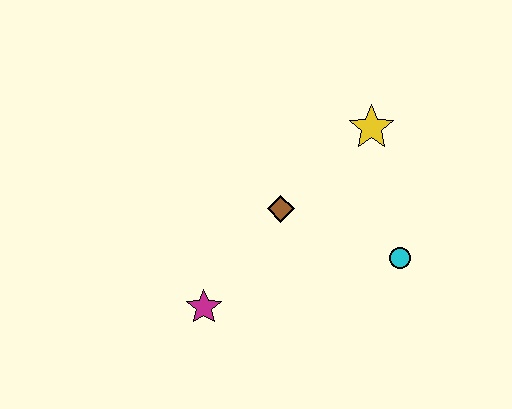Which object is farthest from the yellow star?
The magenta star is farthest from the yellow star.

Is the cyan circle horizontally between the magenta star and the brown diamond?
No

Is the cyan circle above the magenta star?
Yes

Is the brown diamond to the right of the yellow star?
No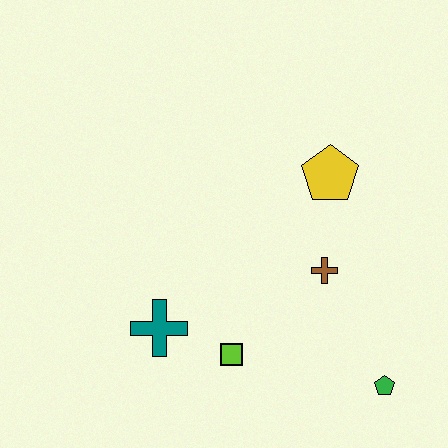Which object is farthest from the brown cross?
The teal cross is farthest from the brown cross.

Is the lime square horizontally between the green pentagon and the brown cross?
No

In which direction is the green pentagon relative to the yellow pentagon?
The green pentagon is below the yellow pentagon.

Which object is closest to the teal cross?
The lime square is closest to the teal cross.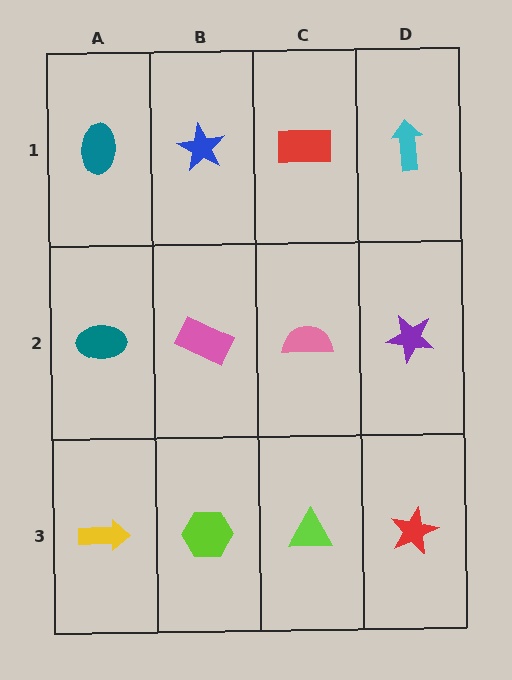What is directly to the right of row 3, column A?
A lime hexagon.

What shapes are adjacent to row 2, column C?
A red rectangle (row 1, column C), a lime triangle (row 3, column C), a pink rectangle (row 2, column B), a purple star (row 2, column D).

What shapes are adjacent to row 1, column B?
A pink rectangle (row 2, column B), a teal ellipse (row 1, column A), a red rectangle (row 1, column C).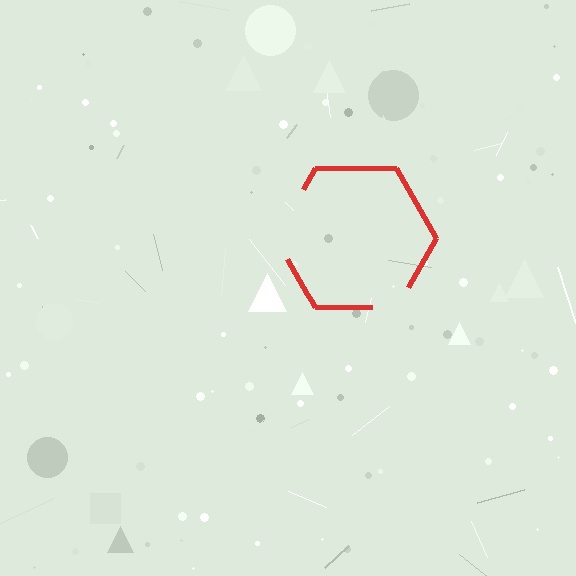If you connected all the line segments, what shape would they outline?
They would outline a hexagon.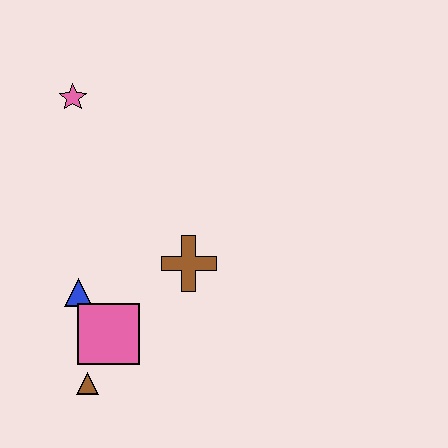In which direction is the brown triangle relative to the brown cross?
The brown triangle is below the brown cross.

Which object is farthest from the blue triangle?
The pink star is farthest from the blue triangle.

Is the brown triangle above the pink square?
No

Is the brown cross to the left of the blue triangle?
No